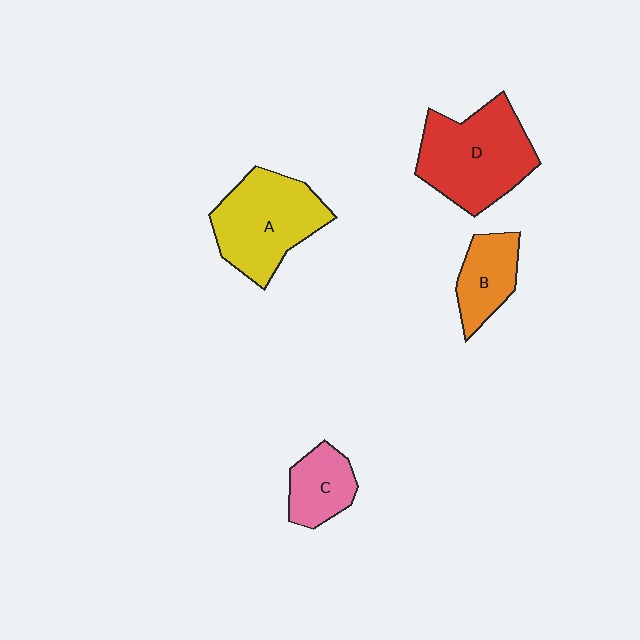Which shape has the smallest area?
Shape C (pink).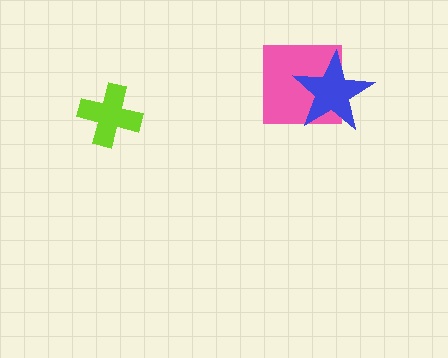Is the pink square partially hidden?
Yes, it is partially covered by another shape.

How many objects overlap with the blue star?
1 object overlaps with the blue star.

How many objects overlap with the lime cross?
0 objects overlap with the lime cross.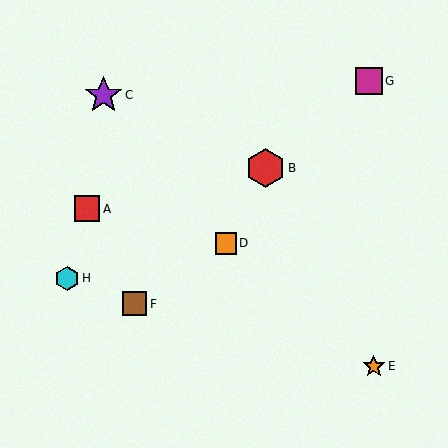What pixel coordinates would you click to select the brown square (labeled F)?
Click at (135, 304) to select the brown square F.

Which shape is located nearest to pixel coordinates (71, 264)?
The cyan hexagon (labeled H) at (67, 278) is nearest to that location.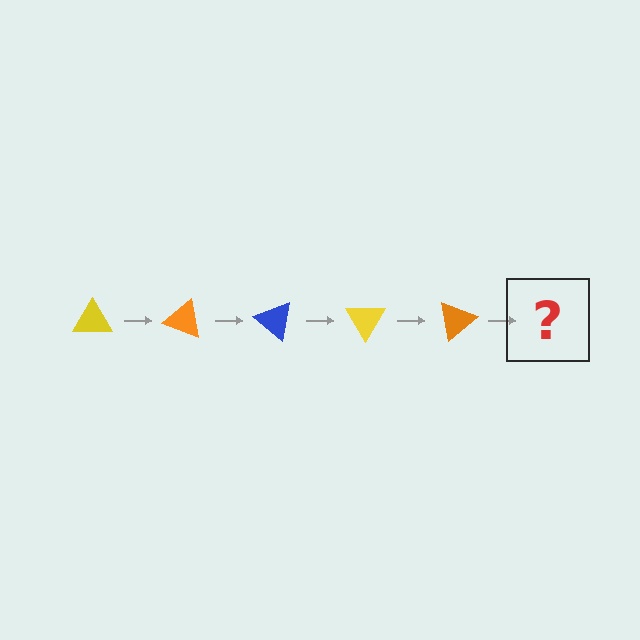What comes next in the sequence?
The next element should be a blue triangle, rotated 100 degrees from the start.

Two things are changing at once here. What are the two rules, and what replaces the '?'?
The two rules are that it rotates 20 degrees each step and the color cycles through yellow, orange, and blue. The '?' should be a blue triangle, rotated 100 degrees from the start.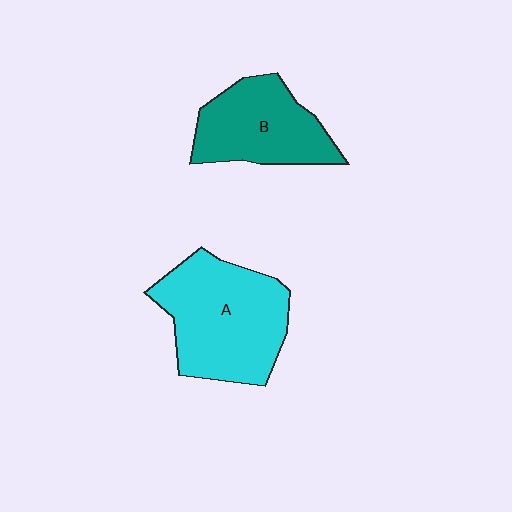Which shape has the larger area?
Shape A (cyan).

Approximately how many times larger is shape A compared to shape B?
Approximately 1.4 times.